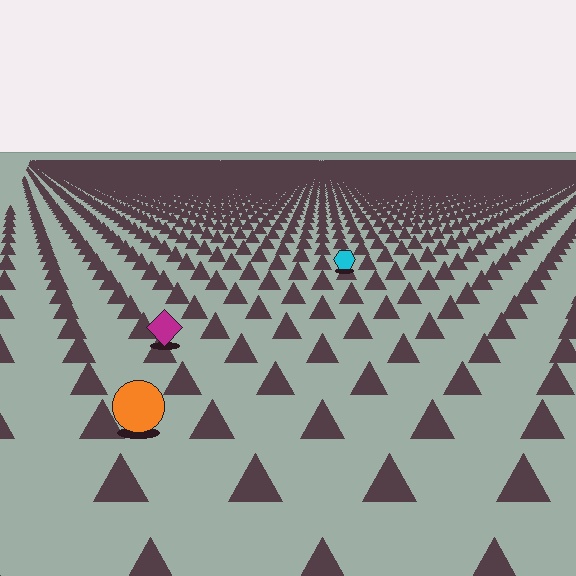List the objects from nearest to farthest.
From nearest to farthest: the orange circle, the magenta diamond, the cyan hexagon.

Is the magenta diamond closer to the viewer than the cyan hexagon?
Yes. The magenta diamond is closer — you can tell from the texture gradient: the ground texture is coarser near it.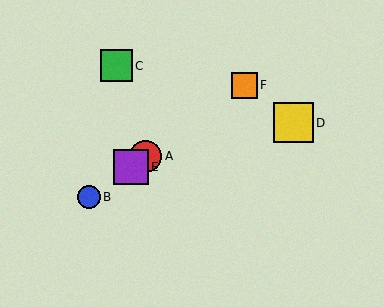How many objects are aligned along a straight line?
4 objects (A, B, E, F) are aligned along a straight line.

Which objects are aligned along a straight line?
Objects A, B, E, F are aligned along a straight line.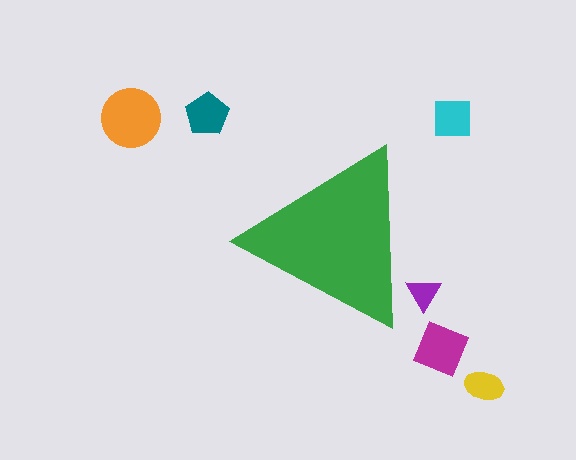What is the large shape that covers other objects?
A green triangle.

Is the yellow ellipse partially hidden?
No, the yellow ellipse is fully visible.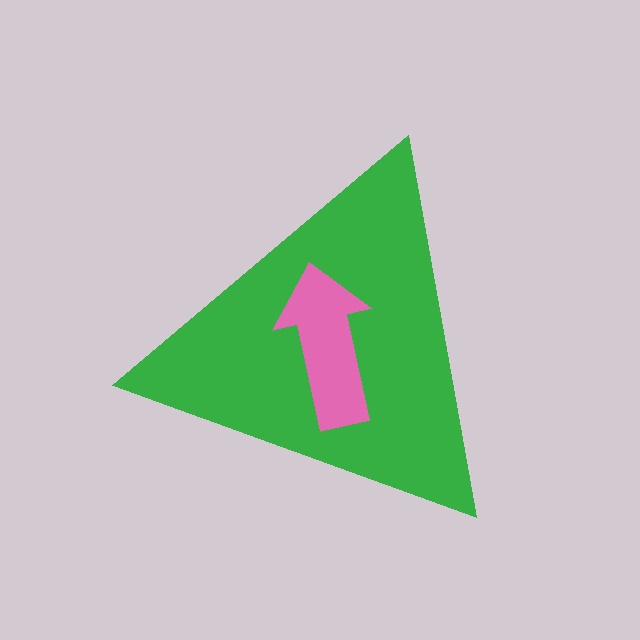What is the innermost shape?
The pink arrow.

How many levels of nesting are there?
2.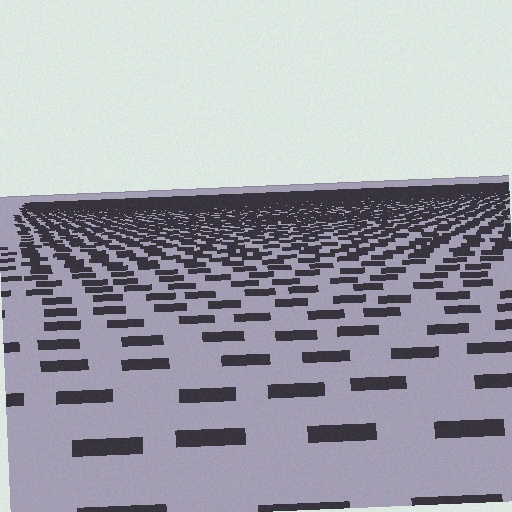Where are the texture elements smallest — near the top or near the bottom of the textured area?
Near the top.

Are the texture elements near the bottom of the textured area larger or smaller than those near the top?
Larger. Near the bottom, elements are closer to the viewer and appear at a bigger on-screen size.